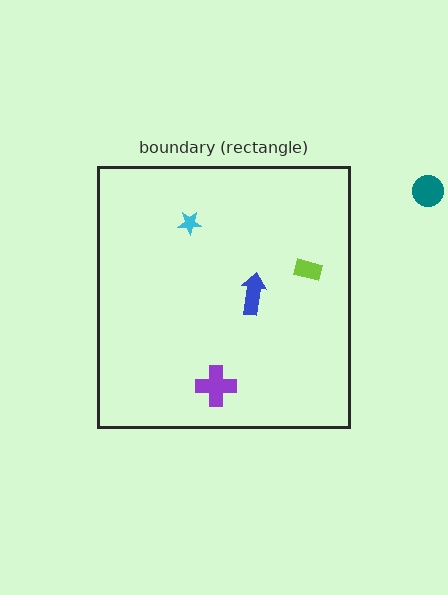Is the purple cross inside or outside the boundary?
Inside.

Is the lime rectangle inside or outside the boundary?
Inside.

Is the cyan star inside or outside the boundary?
Inside.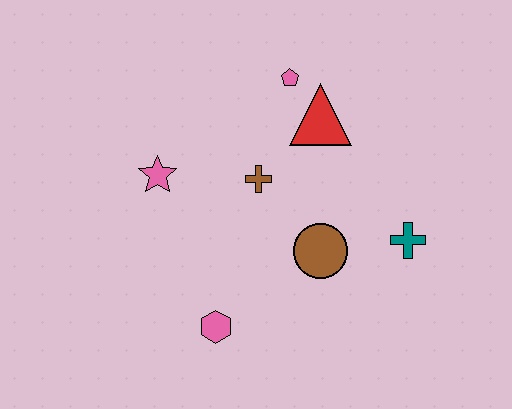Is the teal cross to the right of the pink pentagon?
Yes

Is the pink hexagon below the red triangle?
Yes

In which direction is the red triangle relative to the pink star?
The red triangle is to the right of the pink star.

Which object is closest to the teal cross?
The brown circle is closest to the teal cross.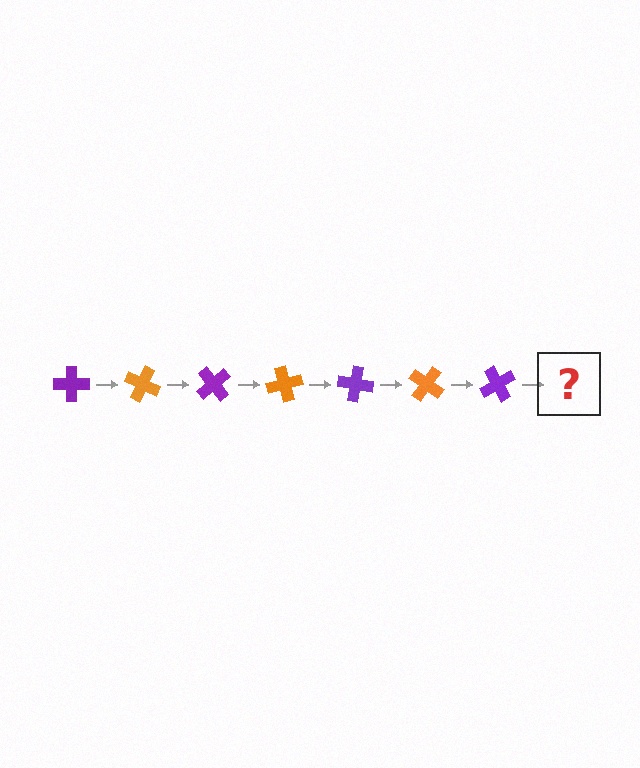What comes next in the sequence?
The next element should be an orange cross, rotated 175 degrees from the start.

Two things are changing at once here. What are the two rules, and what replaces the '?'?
The two rules are that it rotates 25 degrees each step and the color cycles through purple and orange. The '?' should be an orange cross, rotated 175 degrees from the start.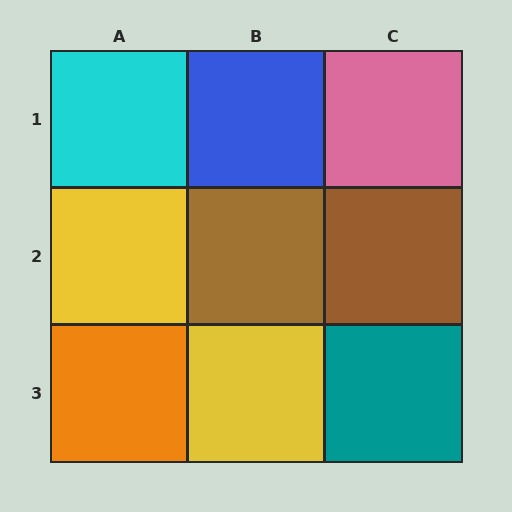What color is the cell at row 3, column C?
Teal.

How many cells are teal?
1 cell is teal.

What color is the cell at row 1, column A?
Cyan.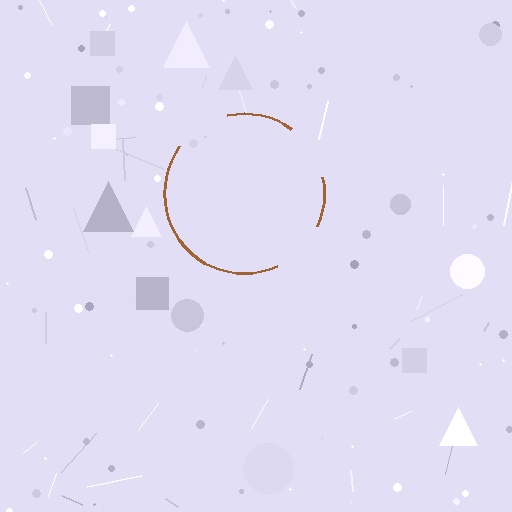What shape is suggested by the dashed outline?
The dashed outline suggests a circle.